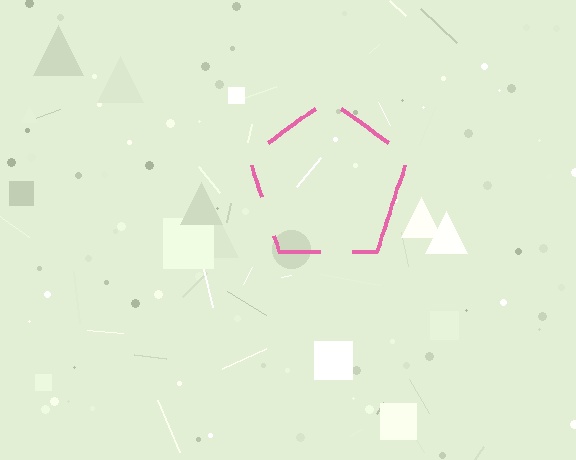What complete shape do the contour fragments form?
The contour fragments form a pentagon.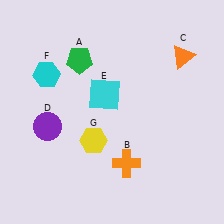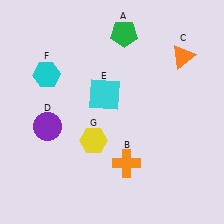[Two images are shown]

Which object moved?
The green pentagon (A) moved right.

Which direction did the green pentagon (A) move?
The green pentagon (A) moved right.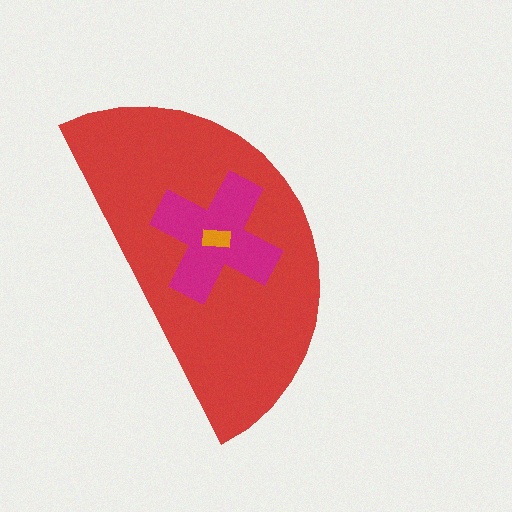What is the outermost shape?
The red semicircle.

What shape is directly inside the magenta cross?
The orange rectangle.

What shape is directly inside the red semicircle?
The magenta cross.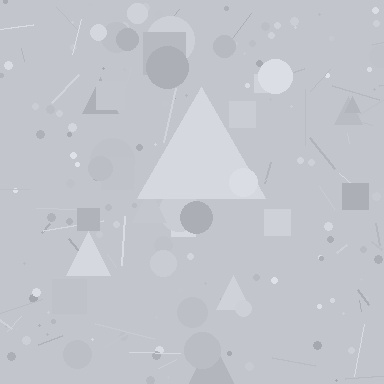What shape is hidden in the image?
A triangle is hidden in the image.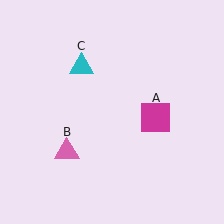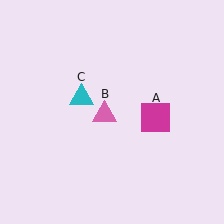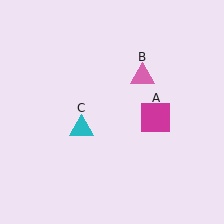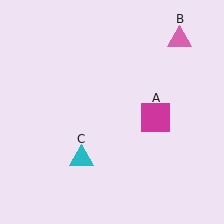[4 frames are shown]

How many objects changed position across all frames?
2 objects changed position: pink triangle (object B), cyan triangle (object C).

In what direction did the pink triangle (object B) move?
The pink triangle (object B) moved up and to the right.